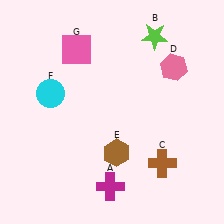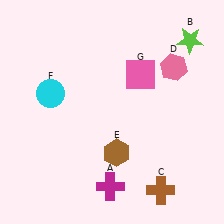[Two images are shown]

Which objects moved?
The objects that moved are: the lime star (B), the brown cross (C), the pink square (G).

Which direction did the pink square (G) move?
The pink square (G) moved right.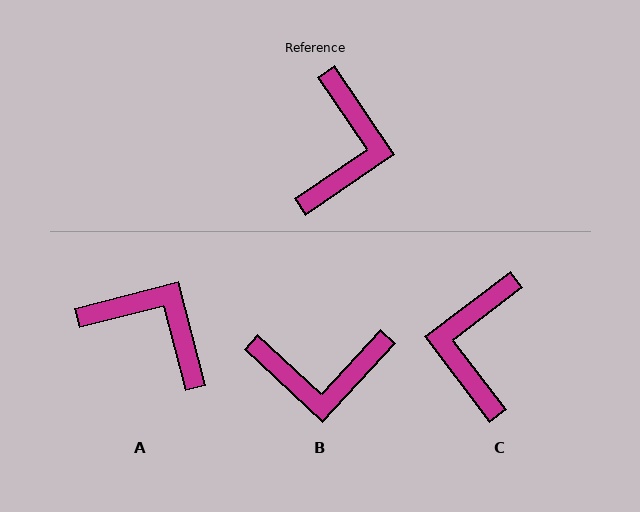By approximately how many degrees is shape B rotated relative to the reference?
Approximately 77 degrees clockwise.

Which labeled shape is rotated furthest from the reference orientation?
C, about 177 degrees away.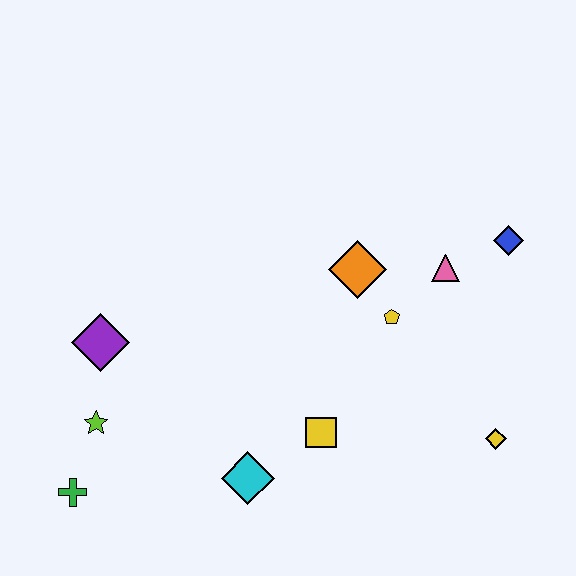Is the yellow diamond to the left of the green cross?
No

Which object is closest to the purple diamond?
The lime star is closest to the purple diamond.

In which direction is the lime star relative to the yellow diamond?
The lime star is to the left of the yellow diamond.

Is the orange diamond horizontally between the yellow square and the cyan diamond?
No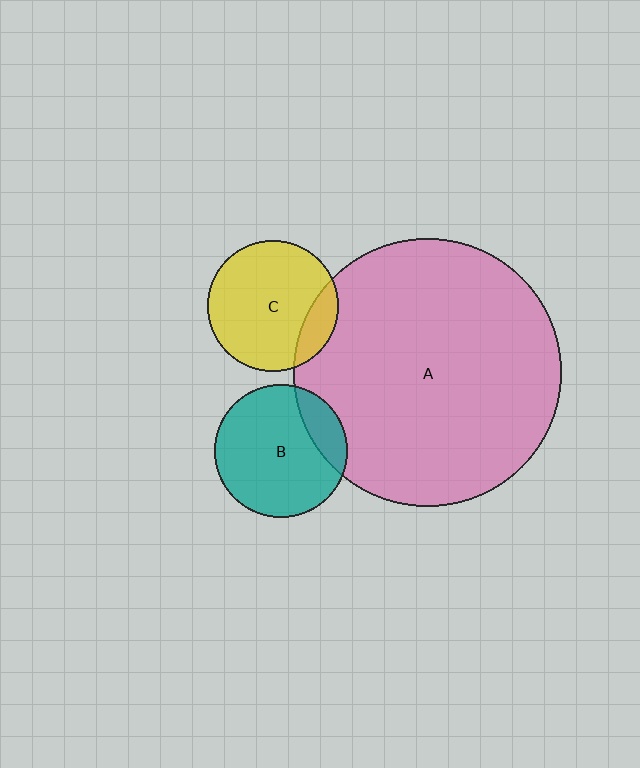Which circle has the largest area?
Circle A (pink).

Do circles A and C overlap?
Yes.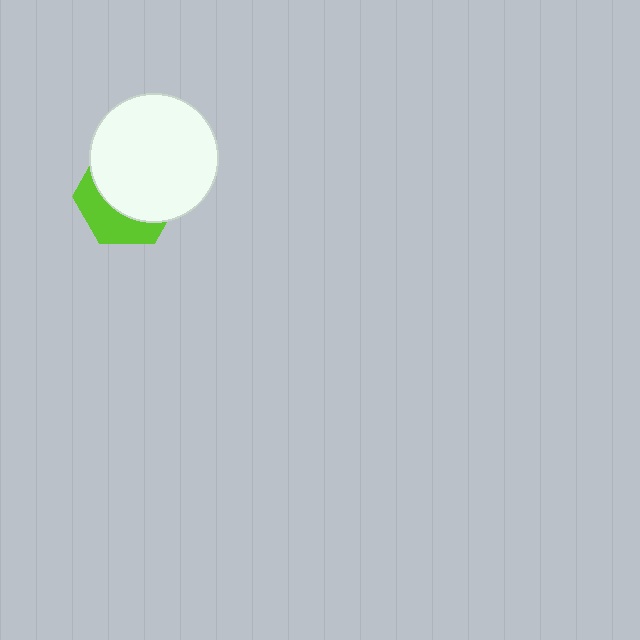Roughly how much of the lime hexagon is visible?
A small part of it is visible (roughly 35%).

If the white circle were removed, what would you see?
You would see the complete lime hexagon.